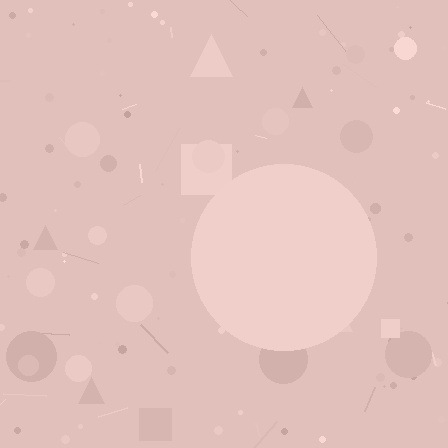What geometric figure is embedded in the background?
A circle is embedded in the background.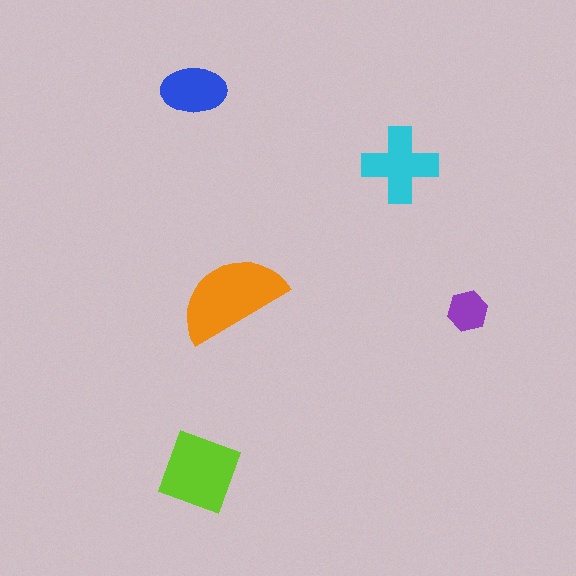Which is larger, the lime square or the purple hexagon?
The lime square.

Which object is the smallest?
The purple hexagon.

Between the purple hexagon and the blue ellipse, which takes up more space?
The blue ellipse.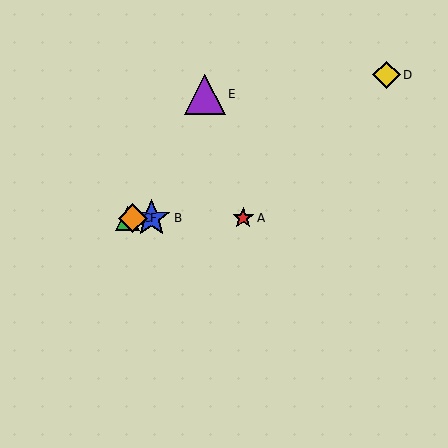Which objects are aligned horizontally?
Objects A, B, C, F are aligned horizontally.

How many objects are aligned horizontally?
4 objects (A, B, C, F) are aligned horizontally.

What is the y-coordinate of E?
Object E is at y≈94.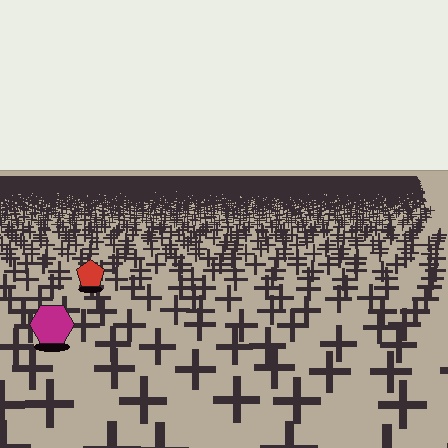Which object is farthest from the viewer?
The red pentagon is farthest from the viewer. It appears smaller and the ground texture around it is denser.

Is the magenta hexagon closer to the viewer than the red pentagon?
Yes. The magenta hexagon is closer — you can tell from the texture gradient: the ground texture is coarser near it.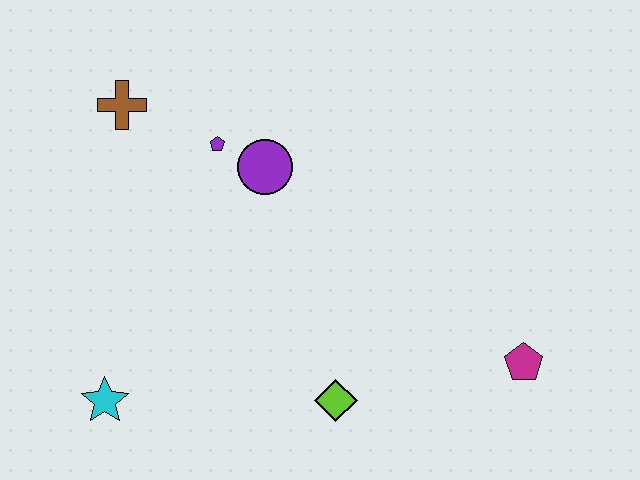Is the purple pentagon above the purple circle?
Yes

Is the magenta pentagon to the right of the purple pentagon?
Yes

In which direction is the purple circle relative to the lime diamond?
The purple circle is above the lime diamond.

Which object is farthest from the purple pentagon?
The magenta pentagon is farthest from the purple pentagon.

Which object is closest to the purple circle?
The purple pentagon is closest to the purple circle.